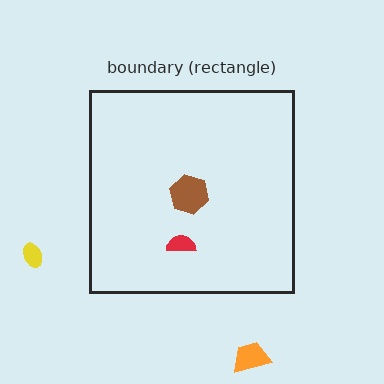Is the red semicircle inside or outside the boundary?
Inside.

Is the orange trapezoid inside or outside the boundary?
Outside.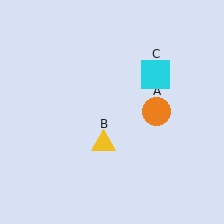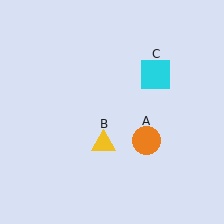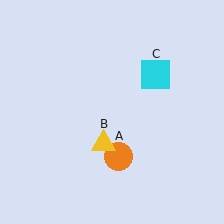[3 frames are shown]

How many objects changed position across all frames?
1 object changed position: orange circle (object A).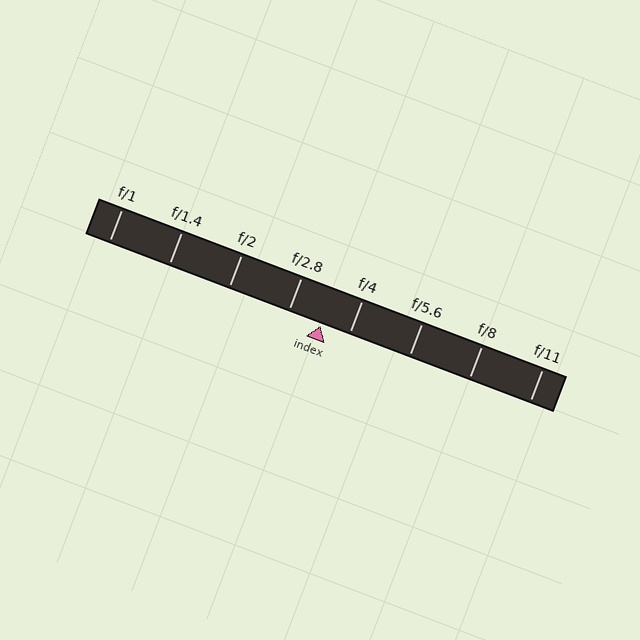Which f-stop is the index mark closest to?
The index mark is closest to f/4.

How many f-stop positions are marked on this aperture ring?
There are 8 f-stop positions marked.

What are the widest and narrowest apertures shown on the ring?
The widest aperture shown is f/1 and the narrowest is f/11.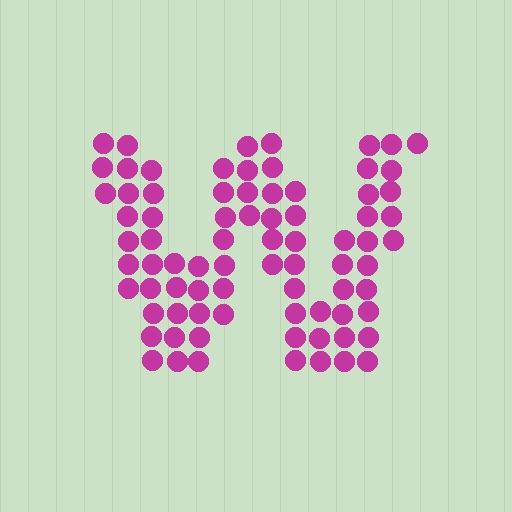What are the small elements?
The small elements are circles.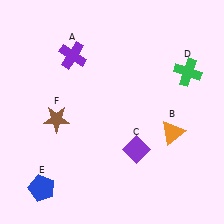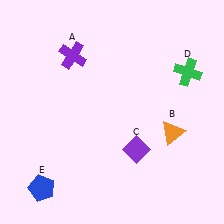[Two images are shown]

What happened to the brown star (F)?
The brown star (F) was removed in Image 2. It was in the bottom-left area of Image 1.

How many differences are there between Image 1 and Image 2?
There is 1 difference between the two images.